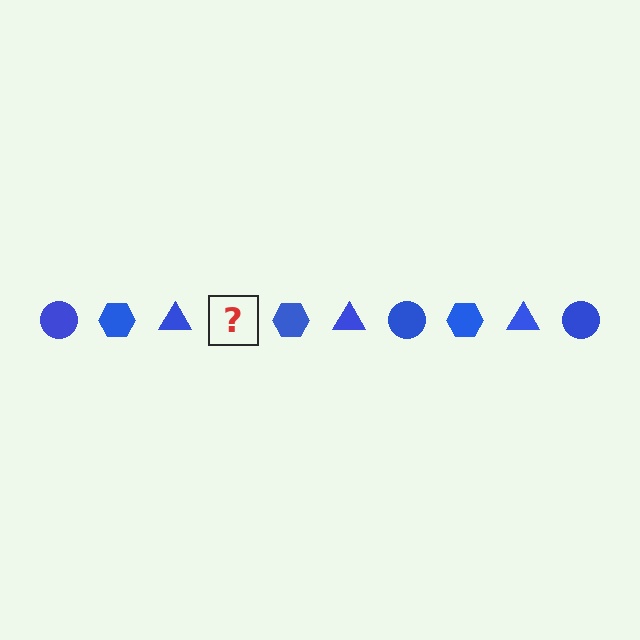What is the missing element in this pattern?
The missing element is a blue circle.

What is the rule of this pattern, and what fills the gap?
The rule is that the pattern cycles through circle, hexagon, triangle shapes in blue. The gap should be filled with a blue circle.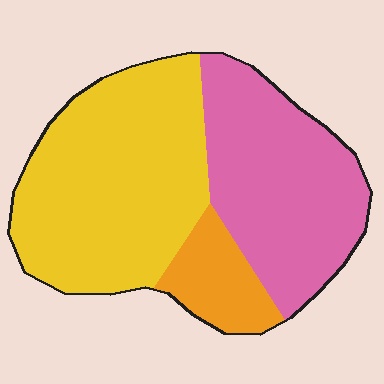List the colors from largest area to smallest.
From largest to smallest: yellow, pink, orange.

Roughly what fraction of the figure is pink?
Pink takes up between a quarter and a half of the figure.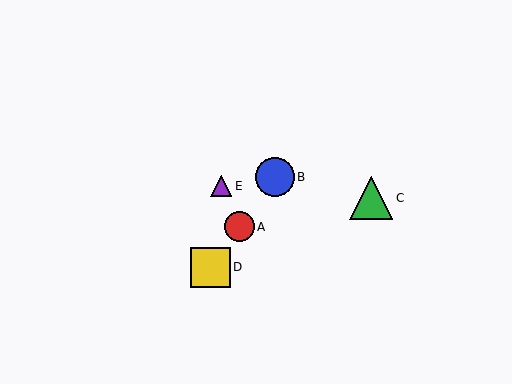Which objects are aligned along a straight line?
Objects A, B, D are aligned along a straight line.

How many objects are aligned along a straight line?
3 objects (A, B, D) are aligned along a straight line.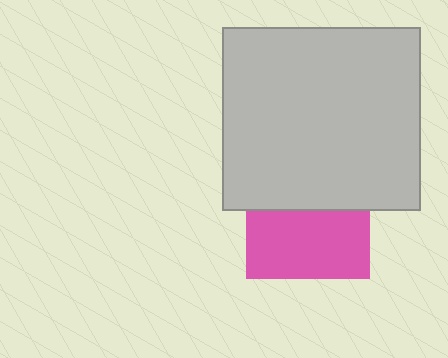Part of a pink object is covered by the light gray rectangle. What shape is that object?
It is a square.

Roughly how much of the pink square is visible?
About half of it is visible (roughly 55%).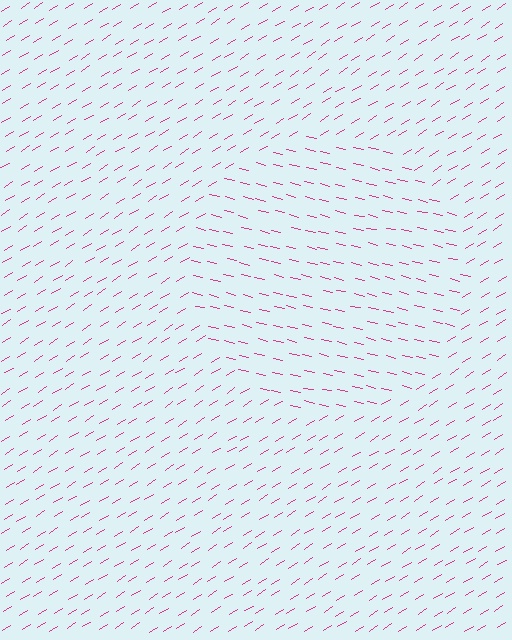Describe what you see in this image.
The image is filled with small magenta line segments. A circle region in the image has lines oriented differently from the surrounding lines, creating a visible texture boundary.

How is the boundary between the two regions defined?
The boundary is defined purely by a change in line orientation (approximately 45 degrees difference). All lines are the same color and thickness.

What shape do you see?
I see a circle.